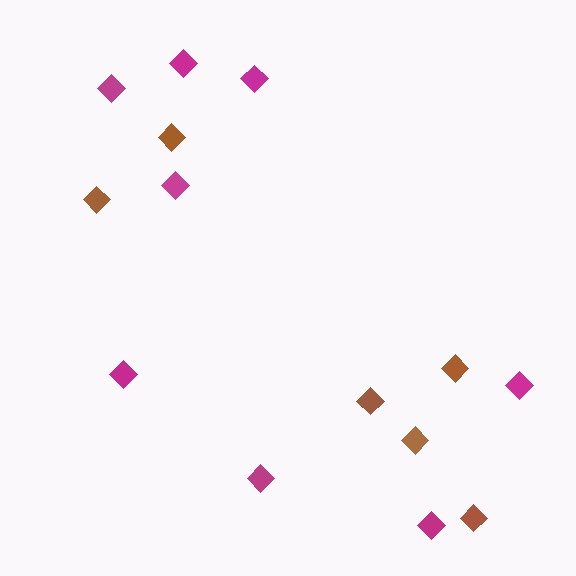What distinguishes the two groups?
There are 2 groups: one group of brown diamonds (6) and one group of magenta diamonds (8).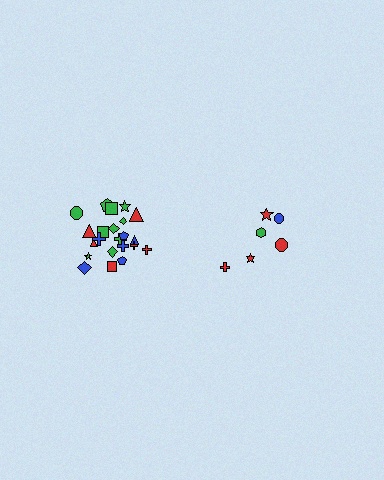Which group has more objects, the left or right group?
The left group.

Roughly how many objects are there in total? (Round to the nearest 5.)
Roughly 30 objects in total.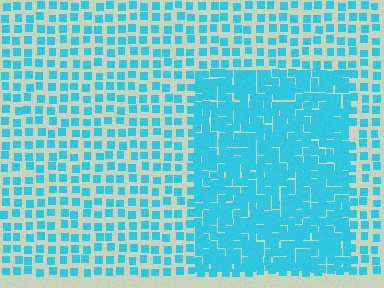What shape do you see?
I see a rectangle.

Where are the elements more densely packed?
The elements are more densely packed inside the rectangle boundary.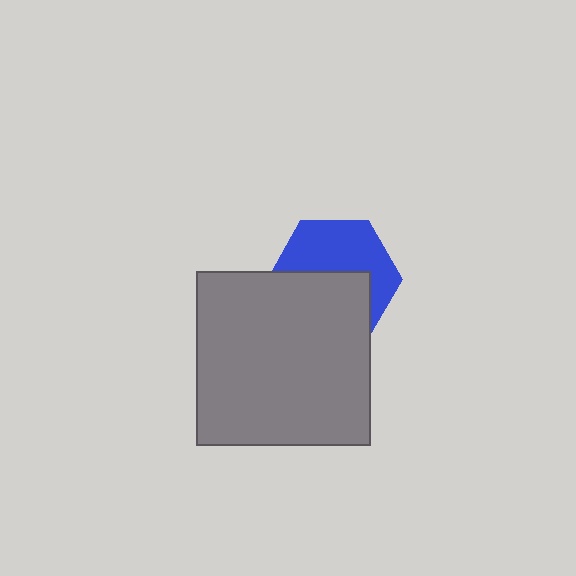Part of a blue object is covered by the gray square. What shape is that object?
It is a hexagon.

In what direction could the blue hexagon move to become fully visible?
The blue hexagon could move up. That would shift it out from behind the gray square entirely.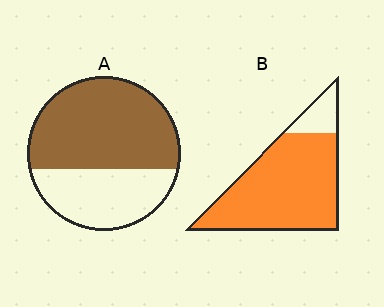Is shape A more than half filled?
Yes.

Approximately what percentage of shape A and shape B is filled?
A is approximately 65% and B is approximately 85%.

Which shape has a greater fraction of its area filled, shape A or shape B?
Shape B.